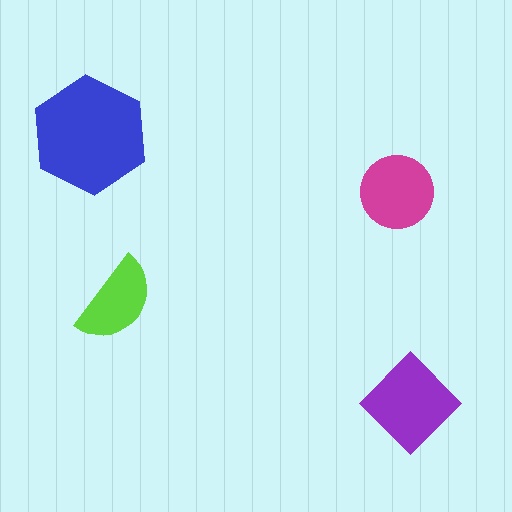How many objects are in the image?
There are 4 objects in the image.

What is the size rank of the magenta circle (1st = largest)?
3rd.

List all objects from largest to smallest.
The blue hexagon, the purple diamond, the magenta circle, the lime semicircle.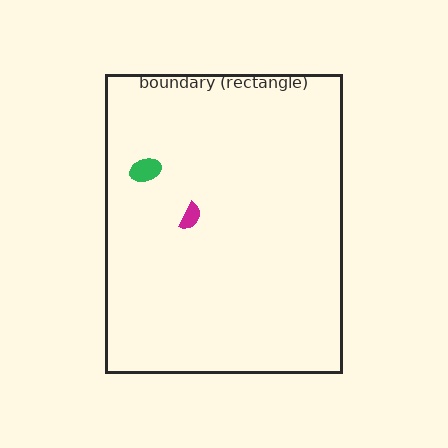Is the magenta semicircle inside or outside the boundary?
Inside.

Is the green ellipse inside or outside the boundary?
Inside.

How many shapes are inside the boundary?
2 inside, 0 outside.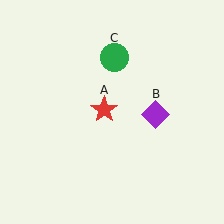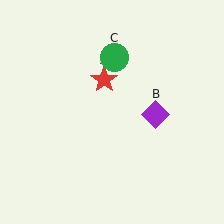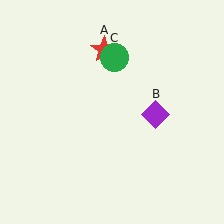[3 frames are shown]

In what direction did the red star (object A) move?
The red star (object A) moved up.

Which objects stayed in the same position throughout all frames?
Purple diamond (object B) and green circle (object C) remained stationary.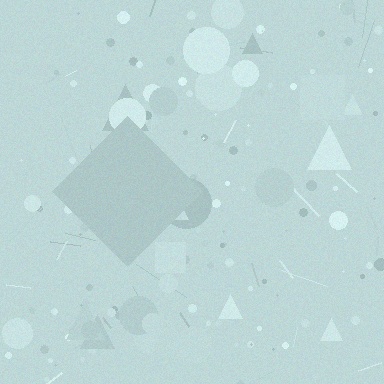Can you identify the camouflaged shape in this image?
The camouflaged shape is a diamond.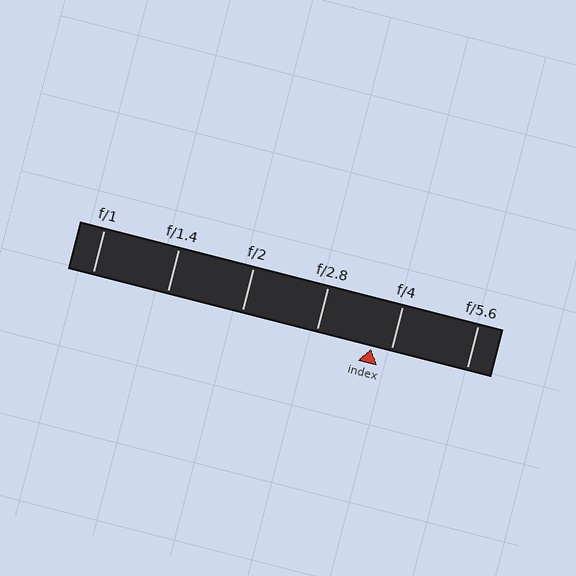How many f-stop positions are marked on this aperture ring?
There are 6 f-stop positions marked.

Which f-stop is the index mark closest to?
The index mark is closest to f/4.